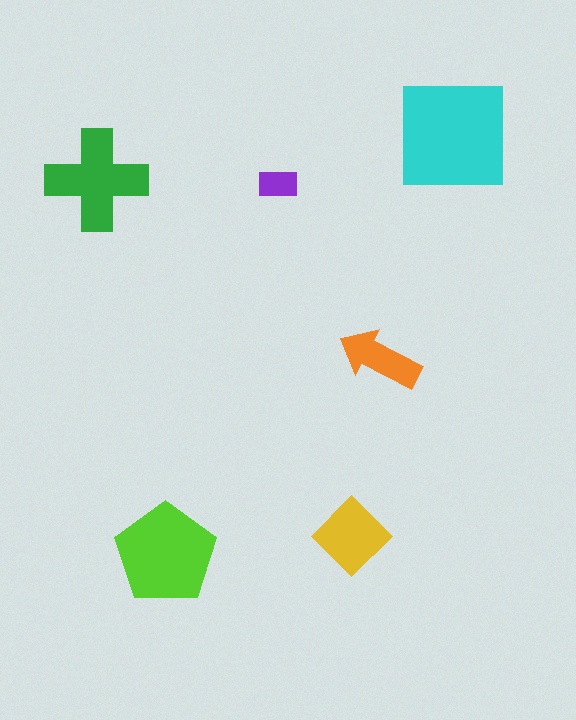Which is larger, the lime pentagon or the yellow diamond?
The lime pentagon.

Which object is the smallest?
The purple rectangle.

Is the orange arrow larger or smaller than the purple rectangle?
Larger.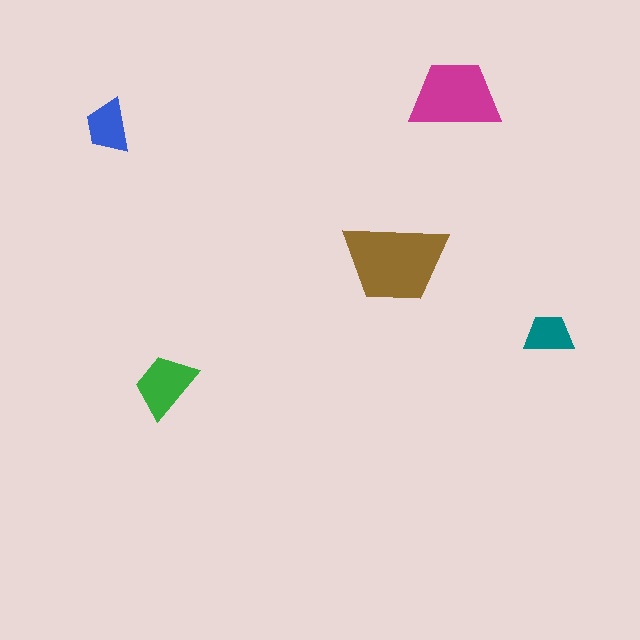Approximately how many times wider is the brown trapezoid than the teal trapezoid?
About 2 times wider.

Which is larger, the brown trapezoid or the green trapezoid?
The brown one.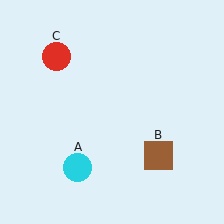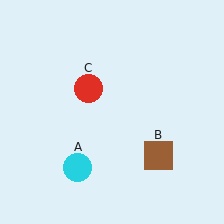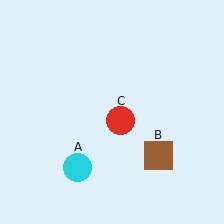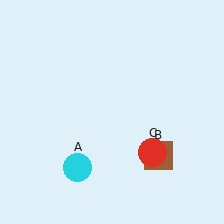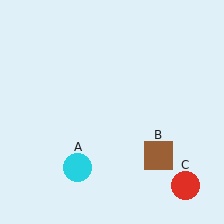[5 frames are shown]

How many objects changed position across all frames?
1 object changed position: red circle (object C).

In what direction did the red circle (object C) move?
The red circle (object C) moved down and to the right.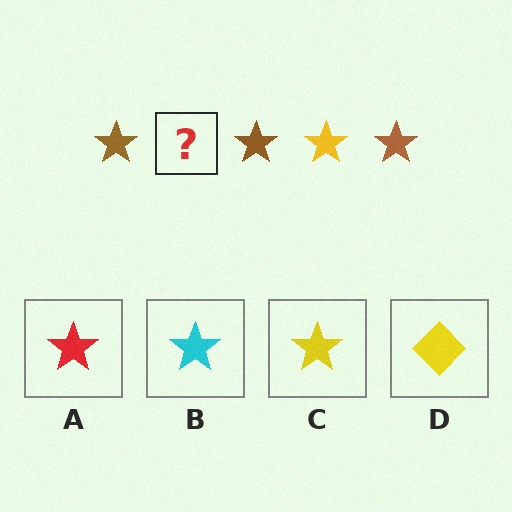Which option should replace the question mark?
Option C.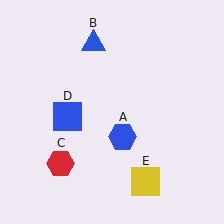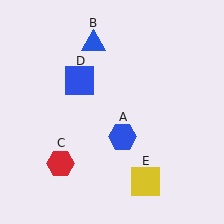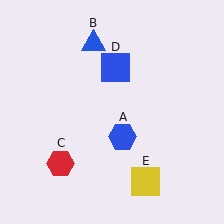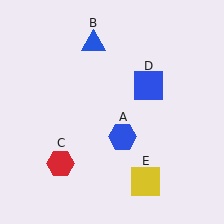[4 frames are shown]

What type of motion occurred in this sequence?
The blue square (object D) rotated clockwise around the center of the scene.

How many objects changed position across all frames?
1 object changed position: blue square (object D).